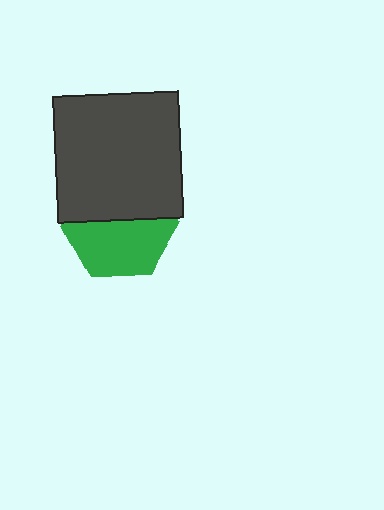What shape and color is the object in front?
The object in front is a dark gray square.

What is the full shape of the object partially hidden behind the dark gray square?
The partially hidden object is a green hexagon.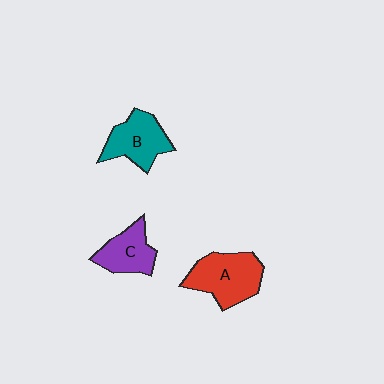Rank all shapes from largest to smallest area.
From largest to smallest: A (red), B (teal), C (purple).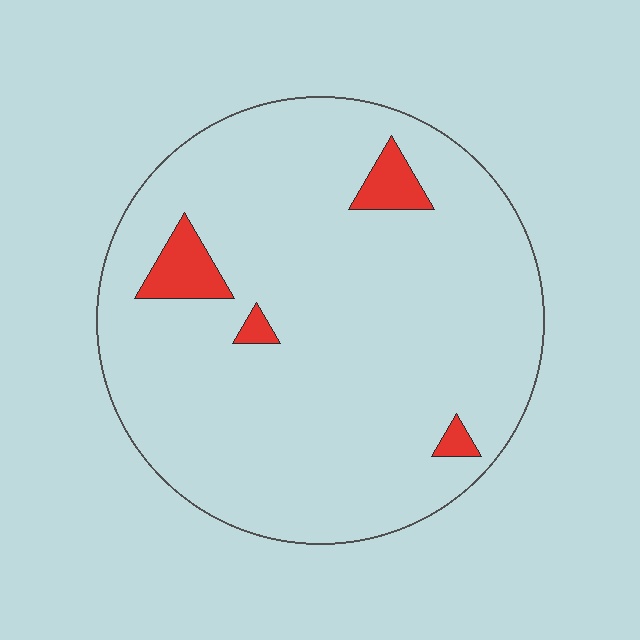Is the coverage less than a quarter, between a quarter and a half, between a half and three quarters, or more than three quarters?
Less than a quarter.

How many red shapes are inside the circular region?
4.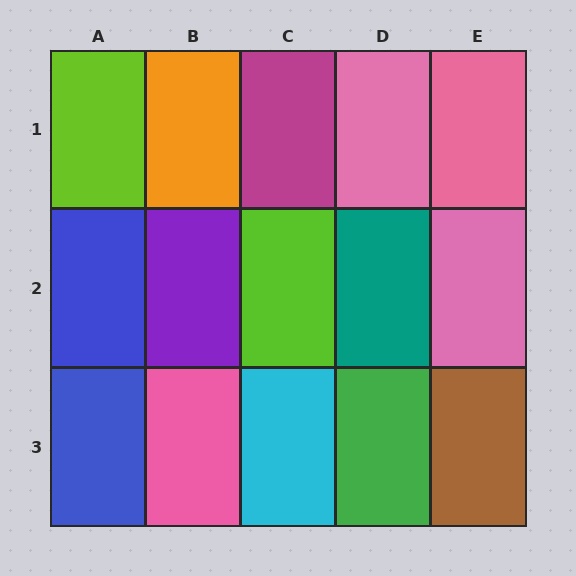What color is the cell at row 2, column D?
Teal.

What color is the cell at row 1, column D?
Pink.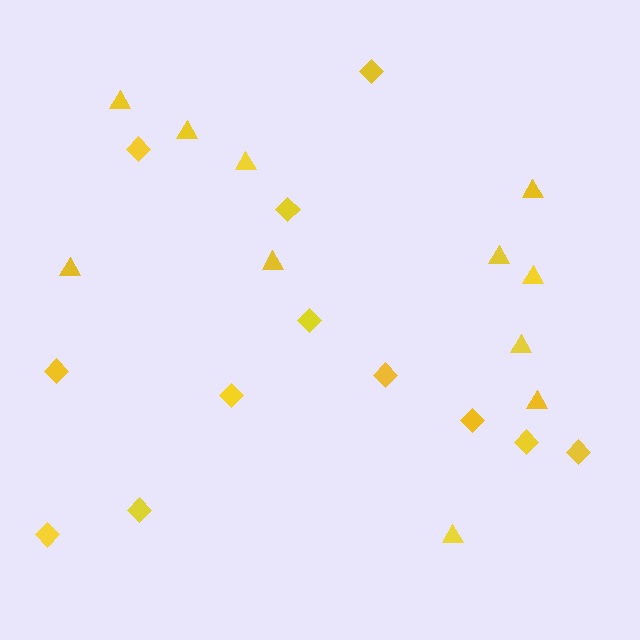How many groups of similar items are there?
There are 2 groups: one group of triangles (11) and one group of diamonds (12).